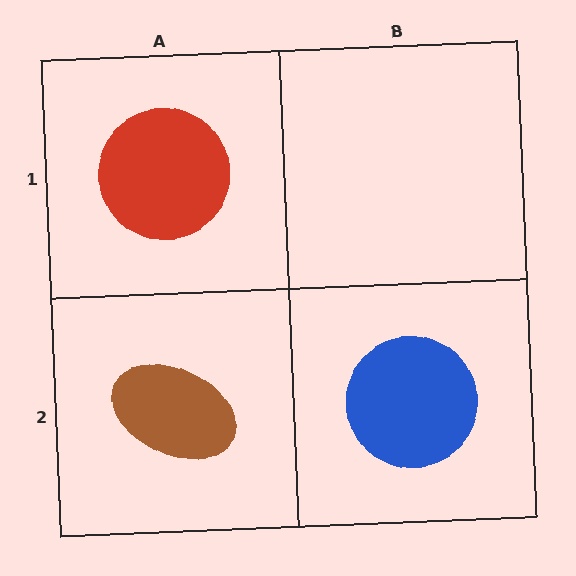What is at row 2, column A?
A brown ellipse.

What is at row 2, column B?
A blue circle.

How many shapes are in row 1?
1 shape.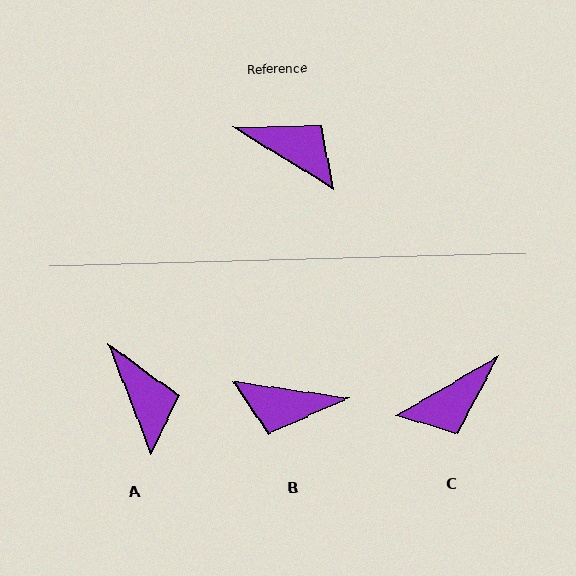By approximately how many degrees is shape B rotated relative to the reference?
Approximately 157 degrees clockwise.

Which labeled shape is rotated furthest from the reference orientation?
B, about 157 degrees away.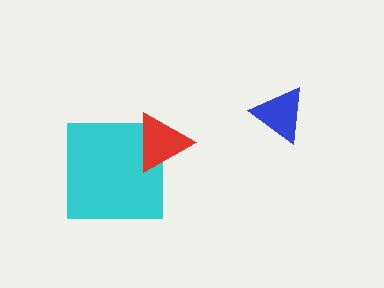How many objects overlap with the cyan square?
1 object overlaps with the cyan square.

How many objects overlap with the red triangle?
1 object overlaps with the red triangle.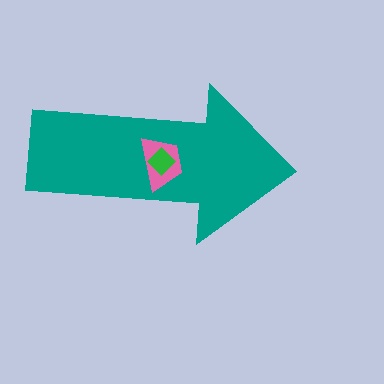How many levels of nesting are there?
3.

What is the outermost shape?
The teal arrow.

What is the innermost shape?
The green diamond.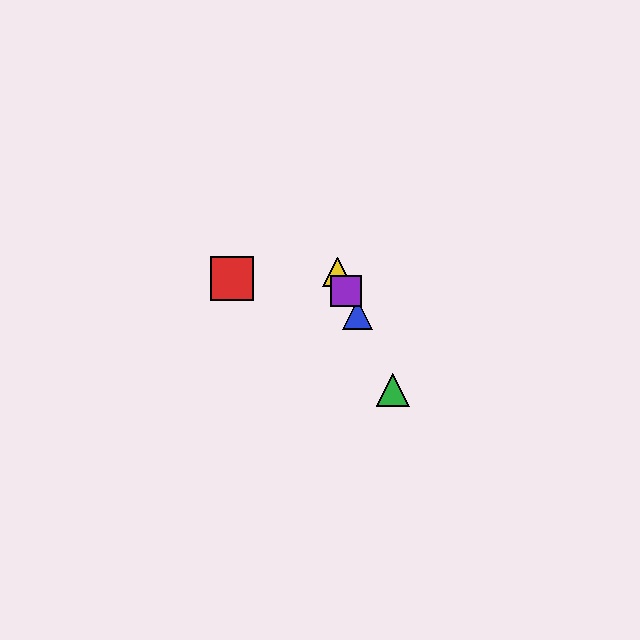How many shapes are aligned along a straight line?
4 shapes (the blue triangle, the green triangle, the yellow triangle, the purple square) are aligned along a straight line.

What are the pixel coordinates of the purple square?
The purple square is at (346, 291).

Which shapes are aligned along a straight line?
The blue triangle, the green triangle, the yellow triangle, the purple square are aligned along a straight line.